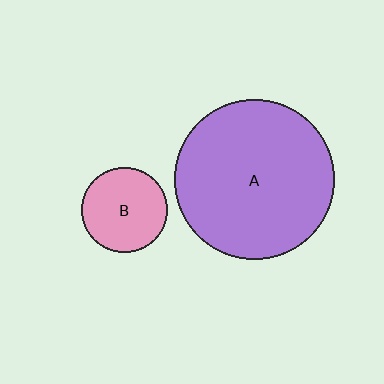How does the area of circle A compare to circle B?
Approximately 3.5 times.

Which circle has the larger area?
Circle A (purple).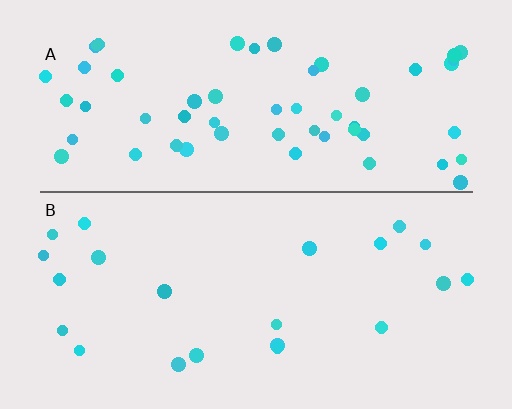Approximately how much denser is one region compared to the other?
Approximately 2.7× — region A over region B.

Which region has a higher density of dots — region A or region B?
A (the top).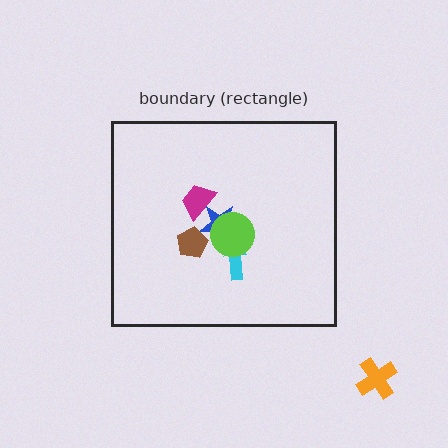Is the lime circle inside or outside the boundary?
Inside.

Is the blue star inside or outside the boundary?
Inside.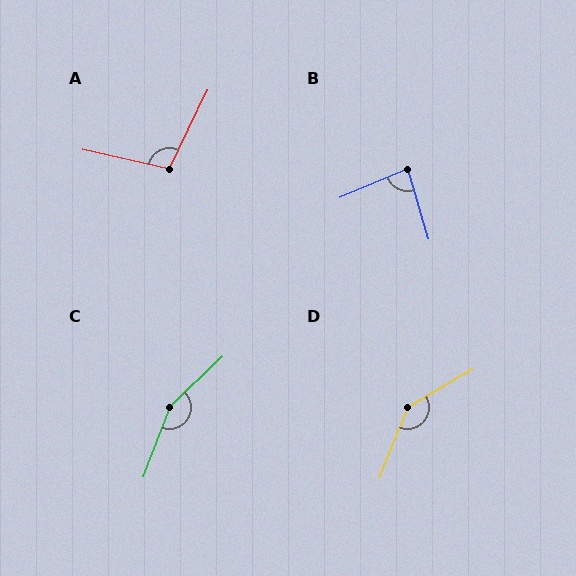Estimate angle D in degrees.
Approximately 142 degrees.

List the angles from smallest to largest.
B (83°), A (103°), D (142°), C (155°).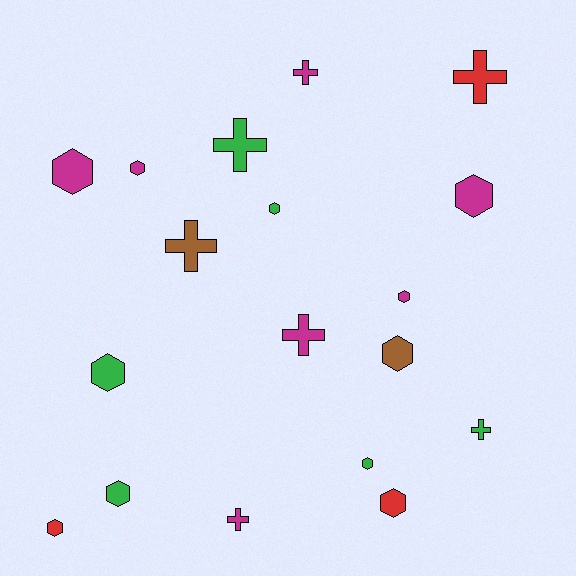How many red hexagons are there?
There are 2 red hexagons.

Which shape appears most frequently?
Hexagon, with 11 objects.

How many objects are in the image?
There are 18 objects.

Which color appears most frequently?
Magenta, with 7 objects.